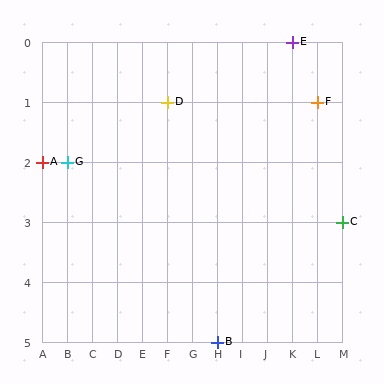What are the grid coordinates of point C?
Point C is at grid coordinates (M, 3).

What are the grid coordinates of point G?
Point G is at grid coordinates (B, 2).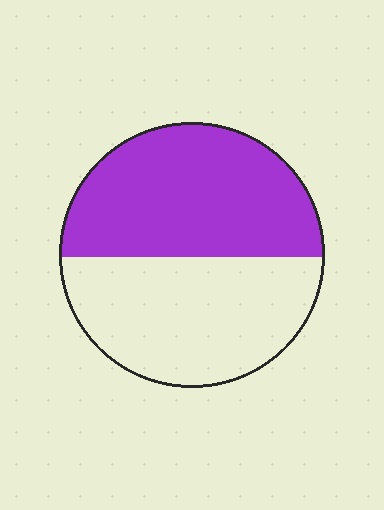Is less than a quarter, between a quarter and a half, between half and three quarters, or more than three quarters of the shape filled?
Between half and three quarters.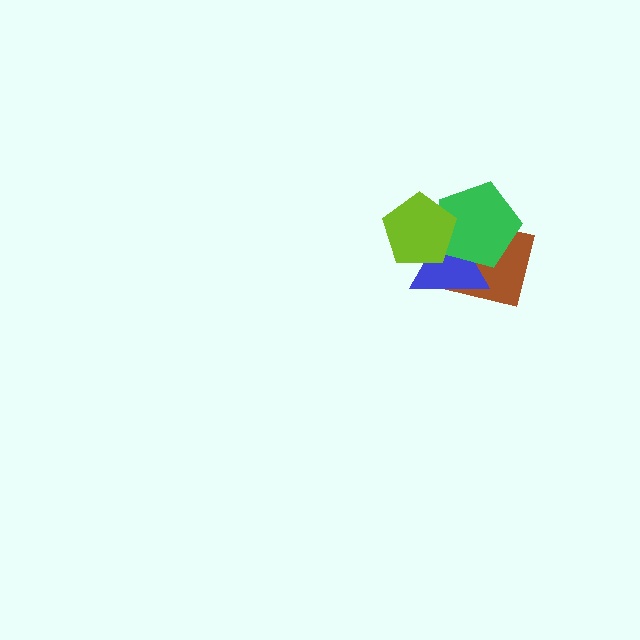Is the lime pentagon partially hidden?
No, no other shape covers it.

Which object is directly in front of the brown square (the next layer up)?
The blue triangle is directly in front of the brown square.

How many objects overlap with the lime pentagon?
2 objects overlap with the lime pentagon.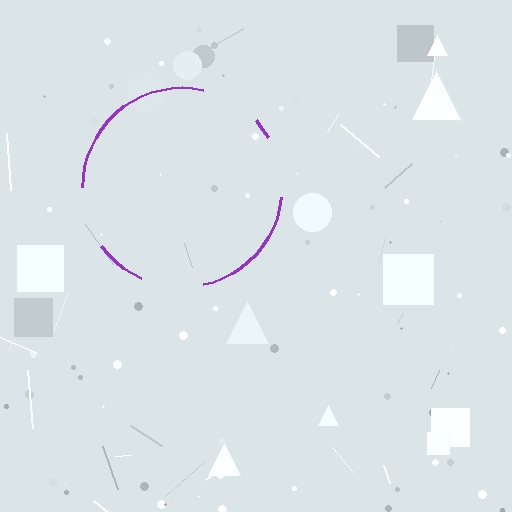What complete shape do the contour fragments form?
The contour fragments form a circle.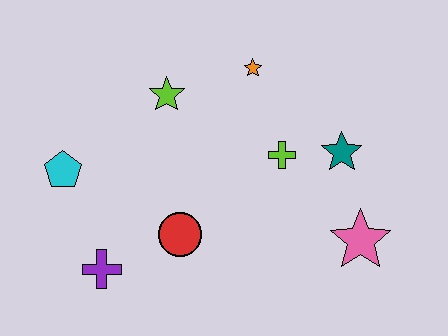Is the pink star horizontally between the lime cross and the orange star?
No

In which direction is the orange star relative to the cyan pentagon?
The orange star is to the right of the cyan pentagon.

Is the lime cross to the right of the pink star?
No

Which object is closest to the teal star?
The lime cross is closest to the teal star.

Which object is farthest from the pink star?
The cyan pentagon is farthest from the pink star.